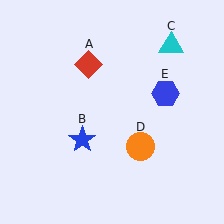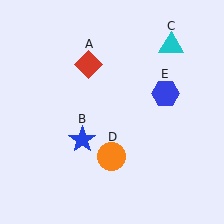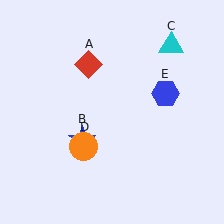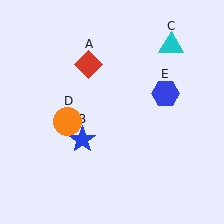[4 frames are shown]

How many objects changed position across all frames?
1 object changed position: orange circle (object D).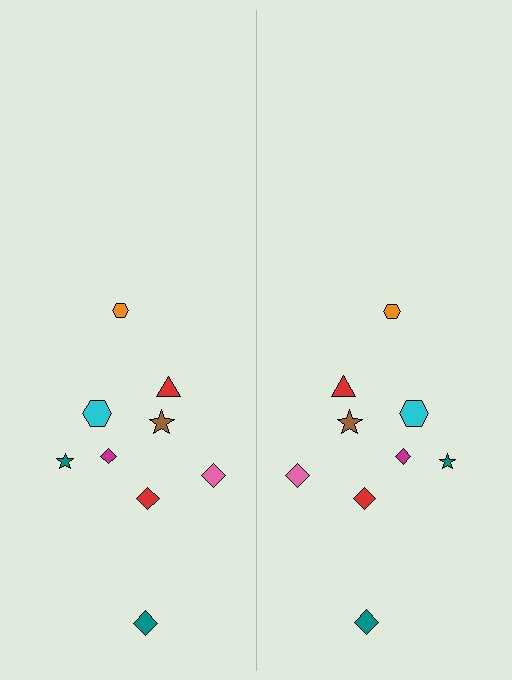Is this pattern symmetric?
Yes, this pattern has bilateral (reflection) symmetry.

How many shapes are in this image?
There are 18 shapes in this image.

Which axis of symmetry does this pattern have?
The pattern has a vertical axis of symmetry running through the center of the image.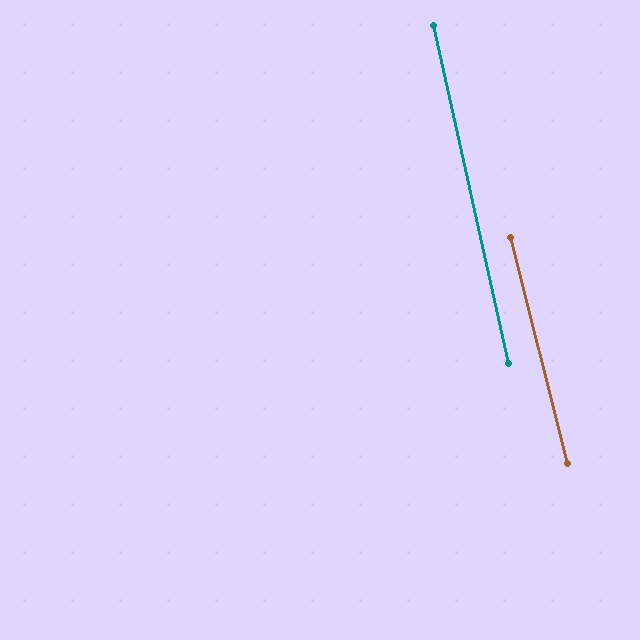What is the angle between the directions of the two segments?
Approximately 2 degrees.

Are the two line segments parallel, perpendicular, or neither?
Parallel — their directions differ by only 1.6°.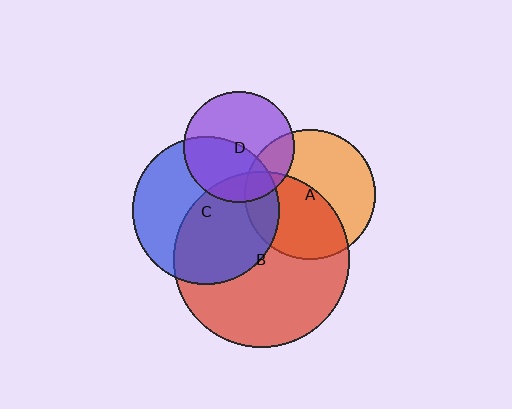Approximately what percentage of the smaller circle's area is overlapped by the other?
Approximately 20%.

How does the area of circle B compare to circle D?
Approximately 2.5 times.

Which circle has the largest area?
Circle B (red).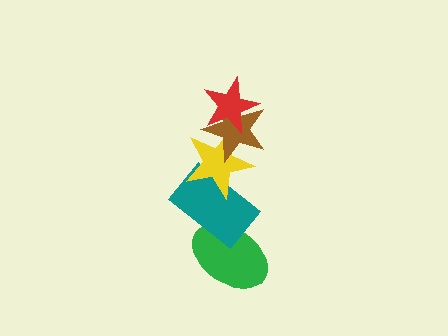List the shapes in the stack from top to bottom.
From top to bottom: the red star, the brown star, the yellow star, the teal rectangle, the green ellipse.